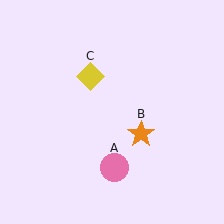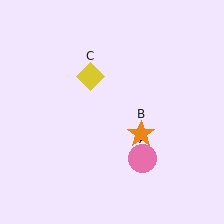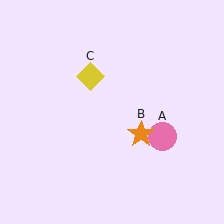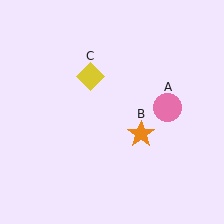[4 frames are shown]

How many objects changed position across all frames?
1 object changed position: pink circle (object A).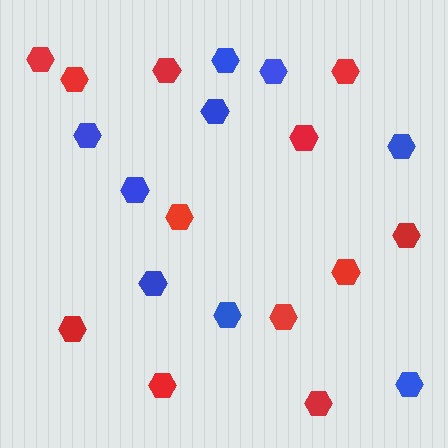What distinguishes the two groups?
There are 2 groups: one group of red hexagons (12) and one group of blue hexagons (9).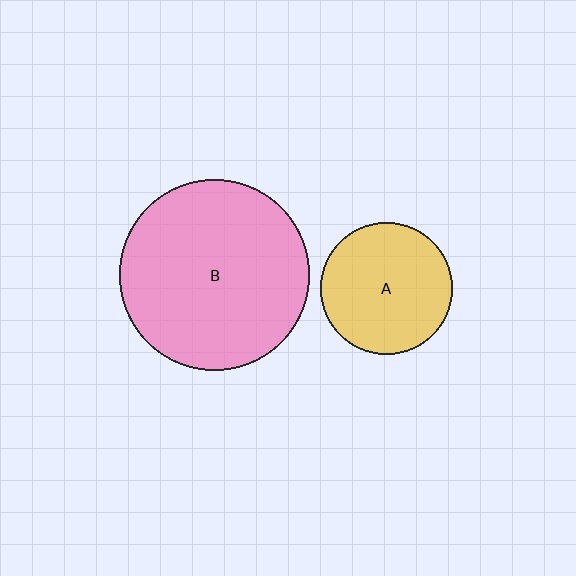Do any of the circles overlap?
No, none of the circles overlap.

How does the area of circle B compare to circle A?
Approximately 2.1 times.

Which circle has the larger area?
Circle B (pink).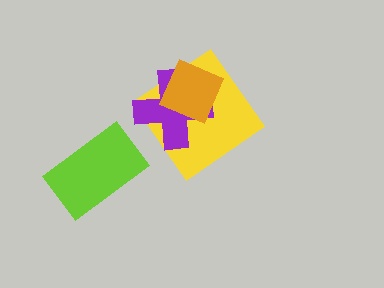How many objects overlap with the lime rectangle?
0 objects overlap with the lime rectangle.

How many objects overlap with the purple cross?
2 objects overlap with the purple cross.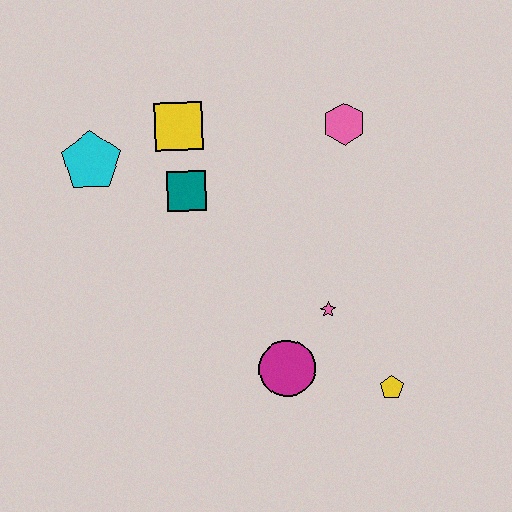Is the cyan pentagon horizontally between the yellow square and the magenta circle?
No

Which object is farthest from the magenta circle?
The cyan pentagon is farthest from the magenta circle.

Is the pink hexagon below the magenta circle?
No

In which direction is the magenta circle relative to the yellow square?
The magenta circle is below the yellow square.